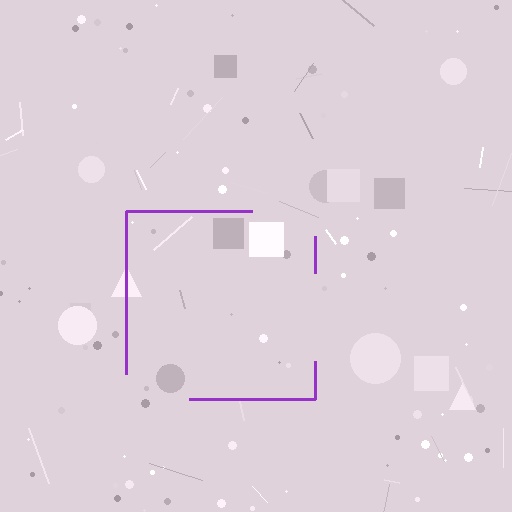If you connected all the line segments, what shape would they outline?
They would outline a square.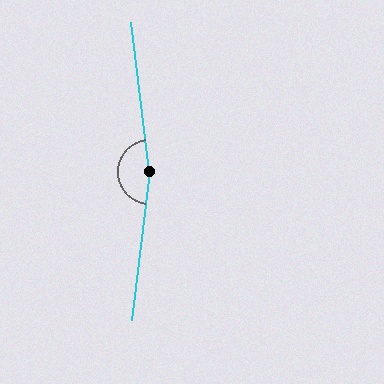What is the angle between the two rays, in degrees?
Approximately 166 degrees.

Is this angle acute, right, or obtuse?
It is obtuse.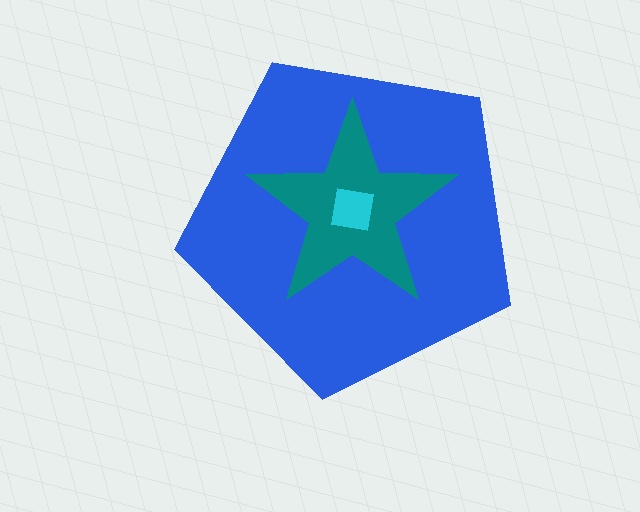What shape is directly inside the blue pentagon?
The teal star.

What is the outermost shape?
The blue pentagon.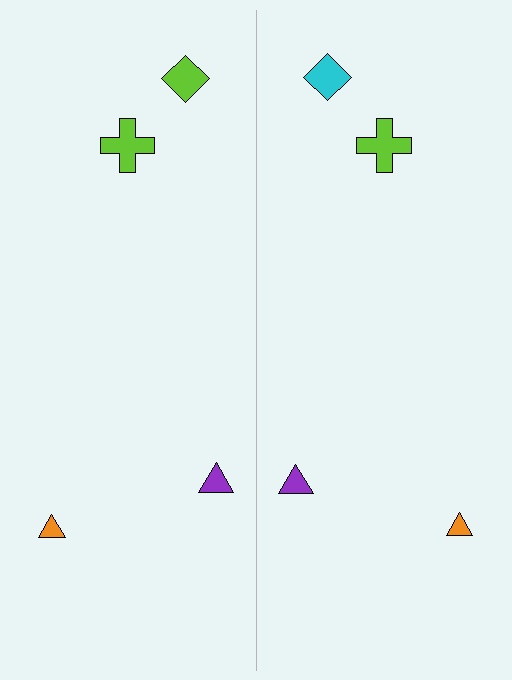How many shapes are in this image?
There are 8 shapes in this image.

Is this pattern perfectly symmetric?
No, the pattern is not perfectly symmetric. The cyan diamond on the right side breaks the symmetry — its mirror counterpart is lime.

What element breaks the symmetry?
The cyan diamond on the right side breaks the symmetry — its mirror counterpart is lime.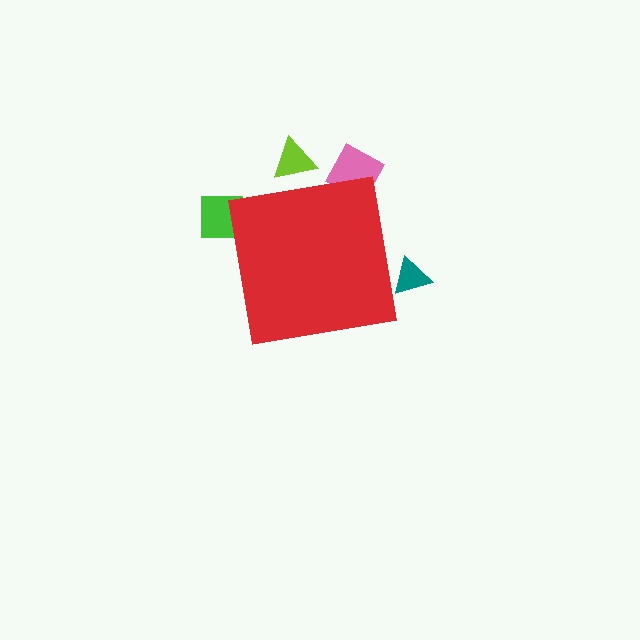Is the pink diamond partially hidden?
Yes, the pink diamond is partially hidden behind the red square.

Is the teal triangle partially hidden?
Yes, the teal triangle is partially hidden behind the red square.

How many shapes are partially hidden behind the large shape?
4 shapes are partially hidden.